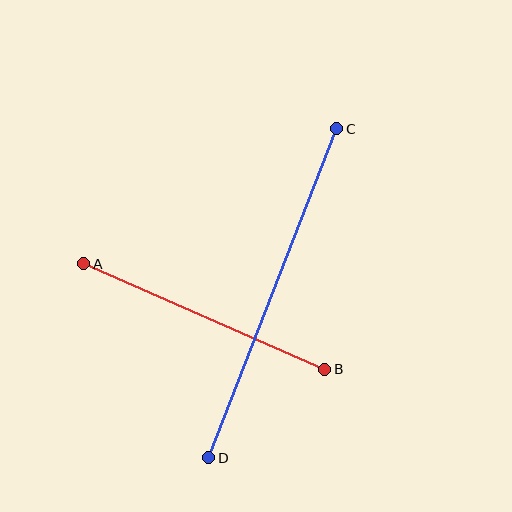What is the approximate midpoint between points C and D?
The midpoint is at approximately (273, 293) pixels.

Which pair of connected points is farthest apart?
Points C and D are farthest apart.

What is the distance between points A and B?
The distance is approximately 263 pixels.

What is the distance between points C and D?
The distance is approximately 353 pixels.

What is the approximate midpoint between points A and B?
The midpoint is at approximately (204, 316) pixels.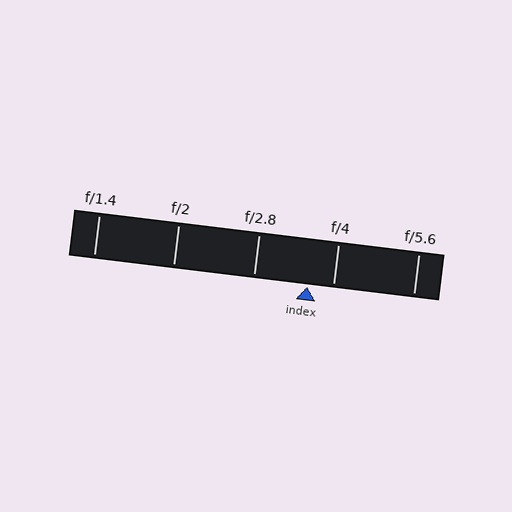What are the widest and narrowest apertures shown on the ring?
The widest aperture shown is f/1.4 and the narrowest is f/5.6.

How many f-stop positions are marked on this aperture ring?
There are 5 f-stop positions marked.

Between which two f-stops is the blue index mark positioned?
The index mark is between f/2.8 and f/4.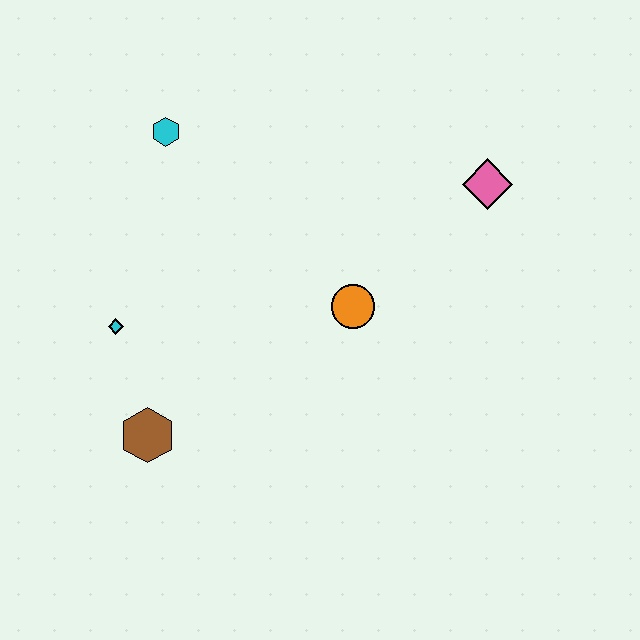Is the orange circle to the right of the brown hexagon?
Yes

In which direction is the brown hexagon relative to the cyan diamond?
The brown hexagon is below the cyan diamond.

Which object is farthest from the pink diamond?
The brown hexagon is farthest from the pink diamond.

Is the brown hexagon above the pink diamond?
No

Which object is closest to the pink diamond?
The orange circle is closest to the pink diamond.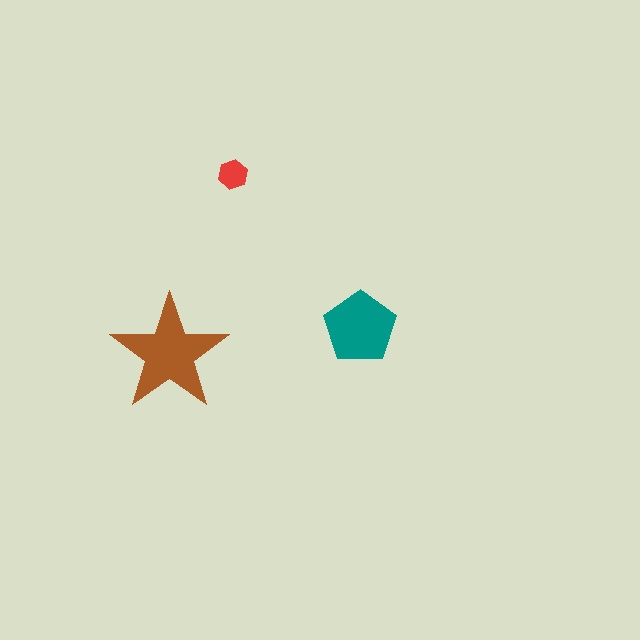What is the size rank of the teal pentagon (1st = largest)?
2nd.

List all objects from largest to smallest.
The brown star, the teal pentagon, the red hexagon.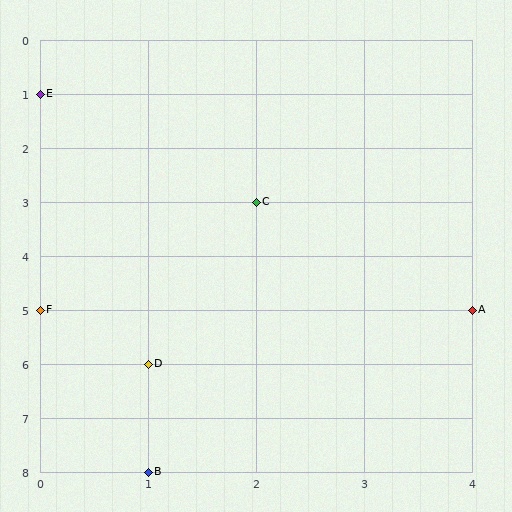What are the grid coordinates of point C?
Point C is at grid coordinates (2, 3).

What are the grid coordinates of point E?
Point E is at grid coordinates (0, 1).